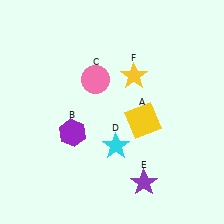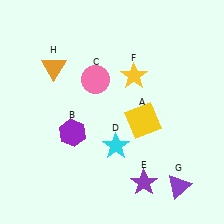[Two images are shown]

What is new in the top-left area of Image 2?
An orange triangle (H) was added in the top-left area of Image 2.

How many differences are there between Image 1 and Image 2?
There are 2 differences between the two images.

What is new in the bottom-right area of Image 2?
A purple triangle (G) was added in the bottom-right area of Image 2.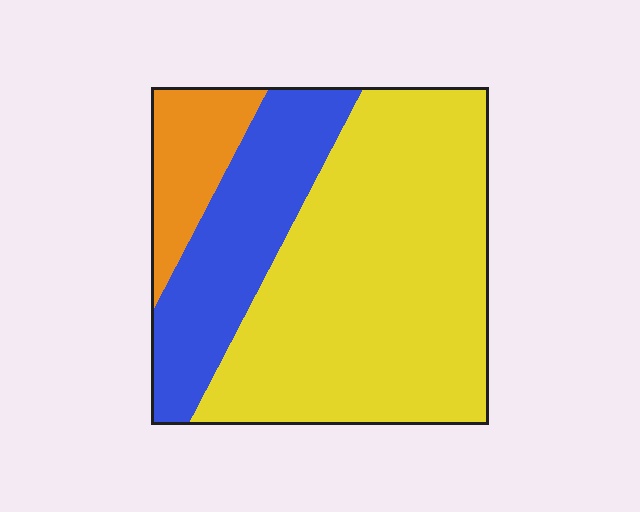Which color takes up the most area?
Yellow, at roughly 65%.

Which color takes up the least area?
Orange, at roughly 10%.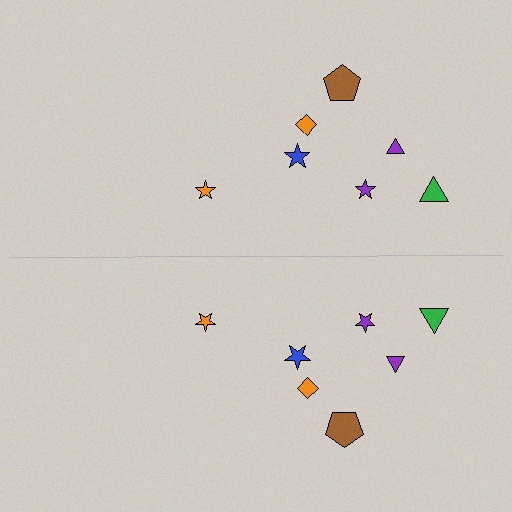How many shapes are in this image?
There are 14 shapes in this image.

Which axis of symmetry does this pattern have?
The pattern has a horizontal axis of symmetry running through the center of the image.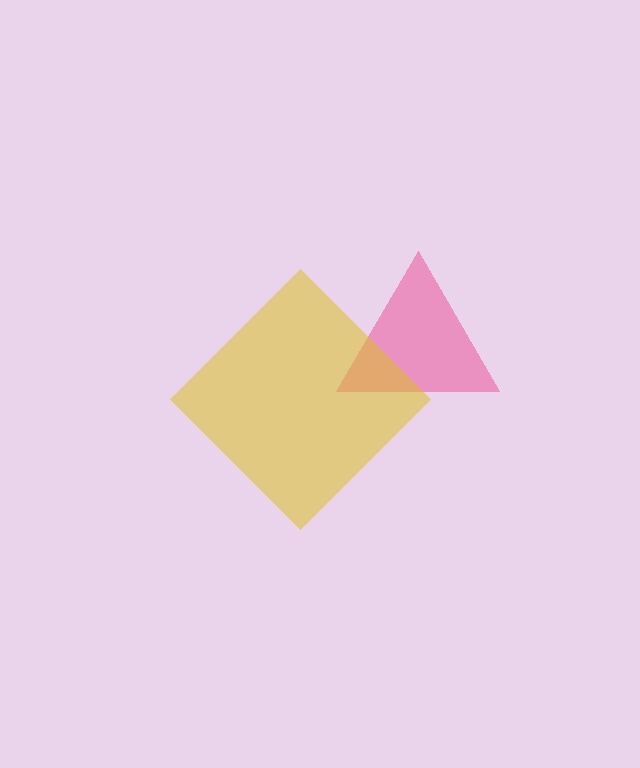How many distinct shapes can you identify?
There are 2 distinct shapes: a pink triangle, a yellow diamond.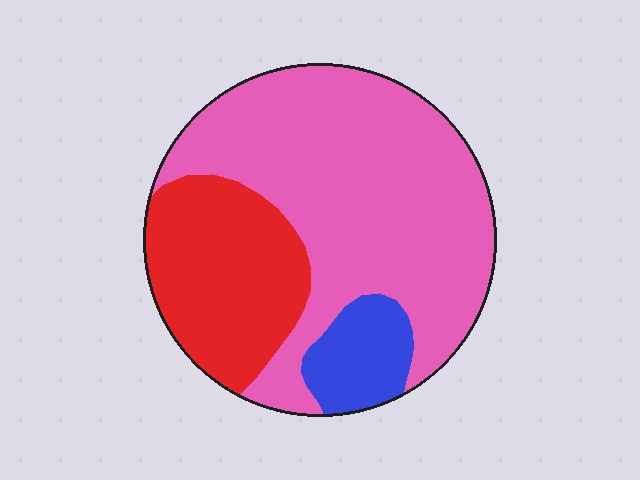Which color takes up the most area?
Pink, at roughly 65%.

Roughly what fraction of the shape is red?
Red covers around 25% of the shape.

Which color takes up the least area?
Blue, at roughly 10%.